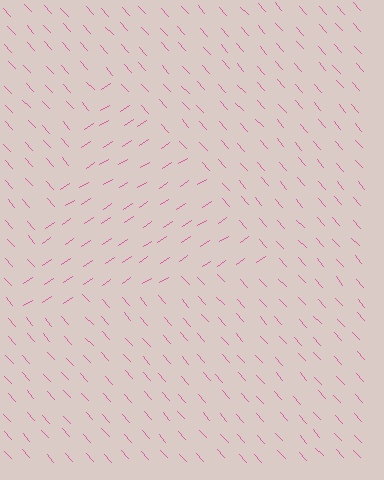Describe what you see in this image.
The image is filled with small pink line segments. A triangle region in the image has lines oriented differently from the surrounding lines, creating a visible texture boundary.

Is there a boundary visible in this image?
Yes, there is a texture boundary formed by a change in line orientation.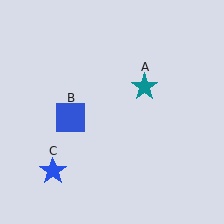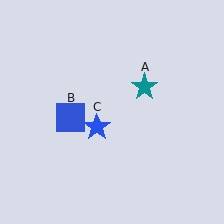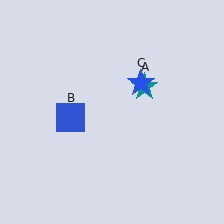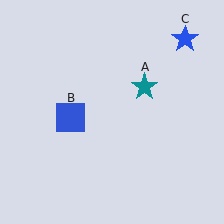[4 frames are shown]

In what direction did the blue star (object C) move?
The blue star (object C) moved up and to the right.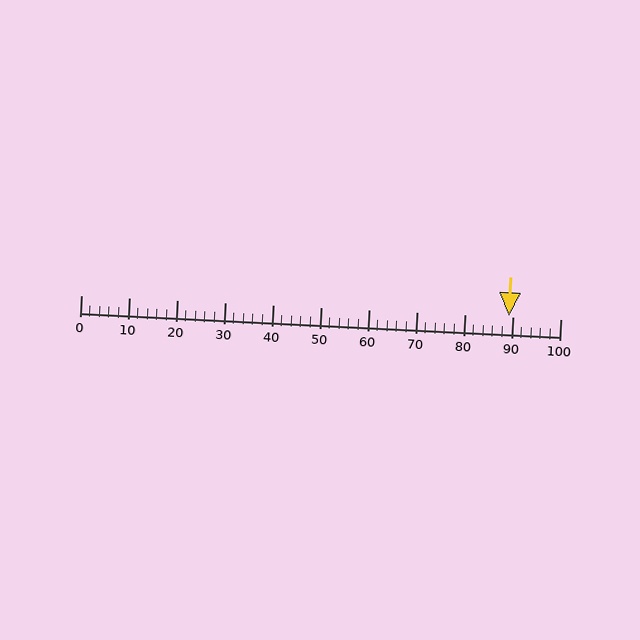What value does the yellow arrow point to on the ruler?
The yellow arrow points to approximately 89.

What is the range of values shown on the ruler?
The ruler shows values from 0 to 100.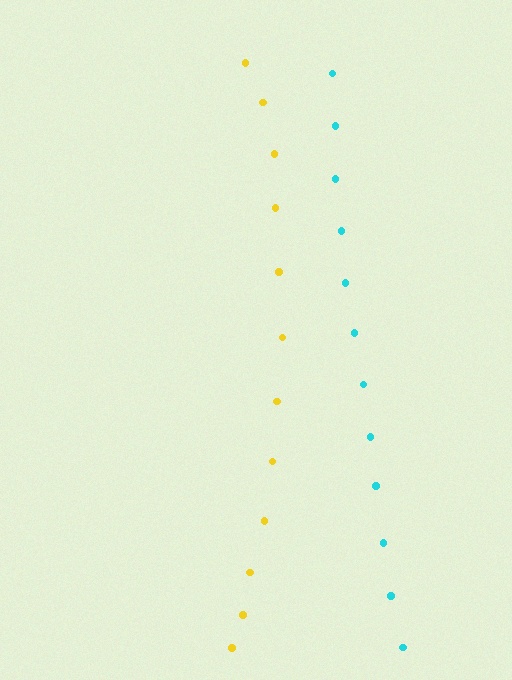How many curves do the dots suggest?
There are 2 distinct paths.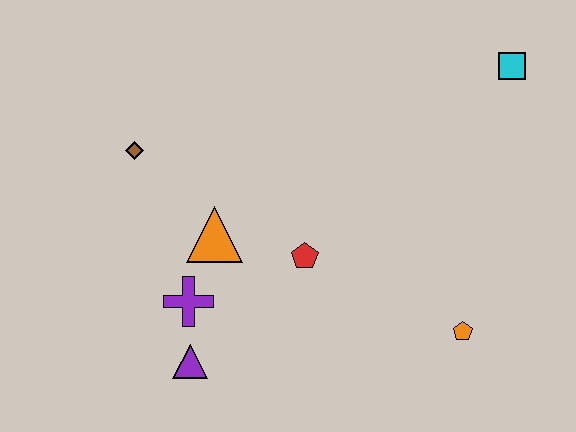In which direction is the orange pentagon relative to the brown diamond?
The orange pentagon is to the right of the brown diamond.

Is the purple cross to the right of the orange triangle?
No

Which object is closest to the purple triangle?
The purple cross is closest to the purple triangle.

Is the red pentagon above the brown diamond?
No